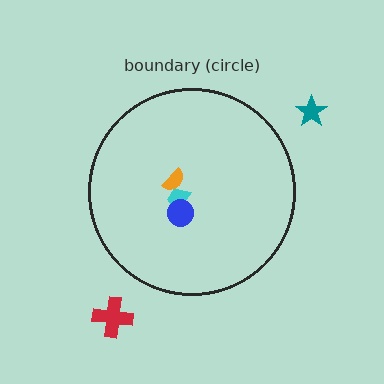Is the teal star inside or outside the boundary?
Outside.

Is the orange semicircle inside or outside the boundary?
Inside.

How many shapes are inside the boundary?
3 inside, 2 outside.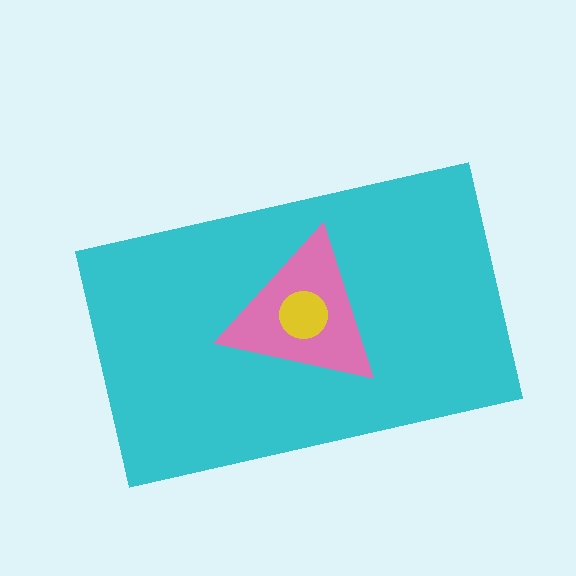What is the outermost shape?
The cyan rectangle.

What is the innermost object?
The yellow circle.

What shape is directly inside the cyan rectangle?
The pink triangle.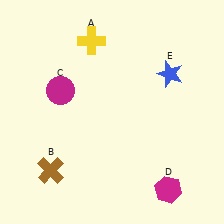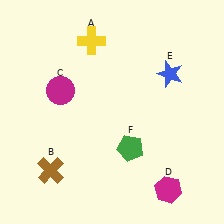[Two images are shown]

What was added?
A green pentagon (F) was added in Image 2.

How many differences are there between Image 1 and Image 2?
There is 1 difference between the two images.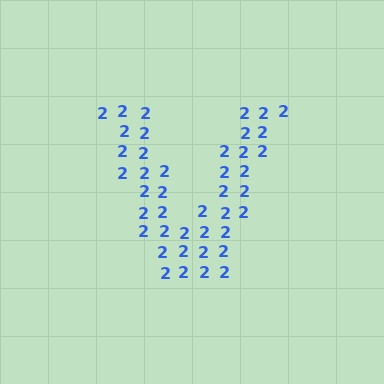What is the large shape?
The large shape is the letter V.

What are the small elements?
The small elements are digit 2's.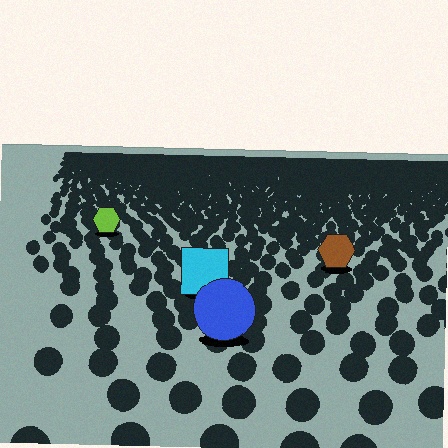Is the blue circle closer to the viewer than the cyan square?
Yes. The blue circle is closer — you can tell from the texture gradient: the ground texture is coarser near it.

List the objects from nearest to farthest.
From nearest to farthest: the blue circle, the cyan square, the brown hexagon, the lime hexagon.